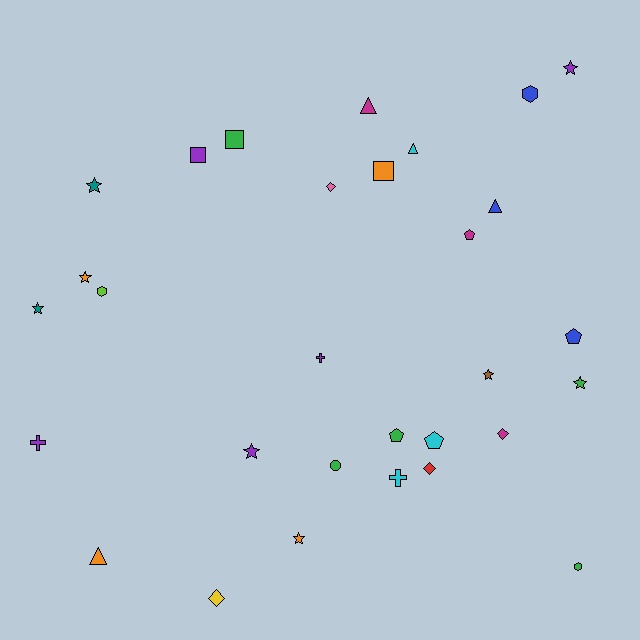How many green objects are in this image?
There are 5 green objects.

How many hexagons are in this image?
There are 3 hexagons.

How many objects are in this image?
There are 30 objects.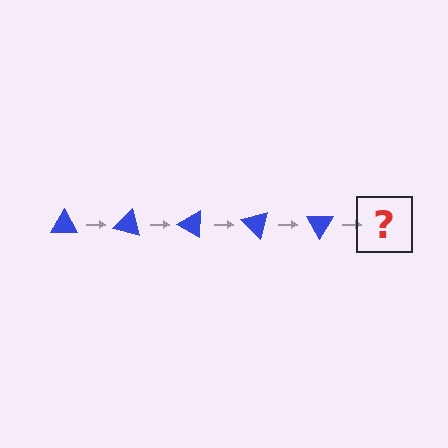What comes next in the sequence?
The next element should be a blue triangle rotated 75 degrees.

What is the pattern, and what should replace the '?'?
The pattern is that the triangle rotates 15 degrees each step. The '?' should be a blue triangle rotated 75 degrees.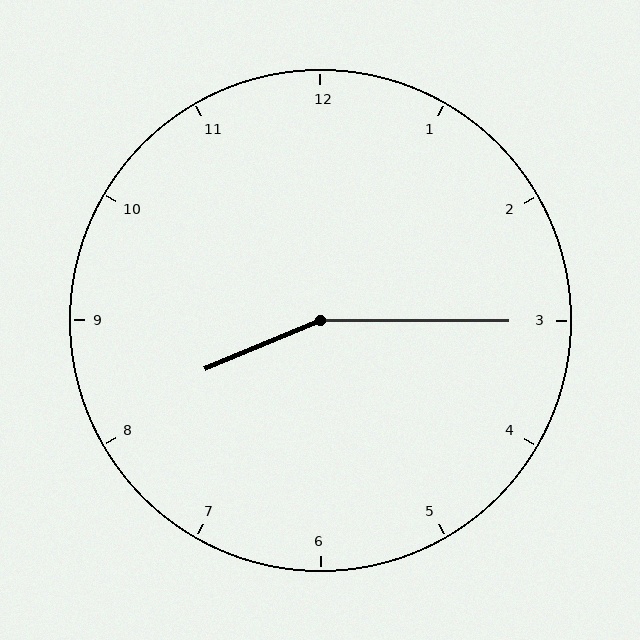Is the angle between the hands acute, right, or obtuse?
It is obtuse.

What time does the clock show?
8:15.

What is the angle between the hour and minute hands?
Approximately 158 degrees.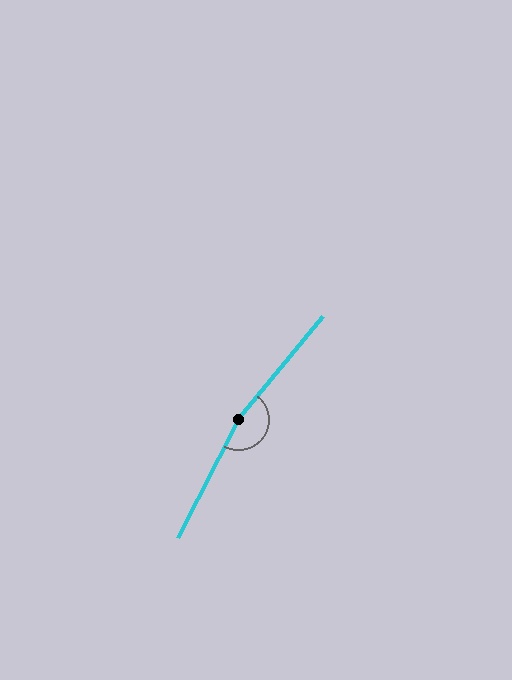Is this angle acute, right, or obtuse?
It is obtuse.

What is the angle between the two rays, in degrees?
Approximately 168 degrees.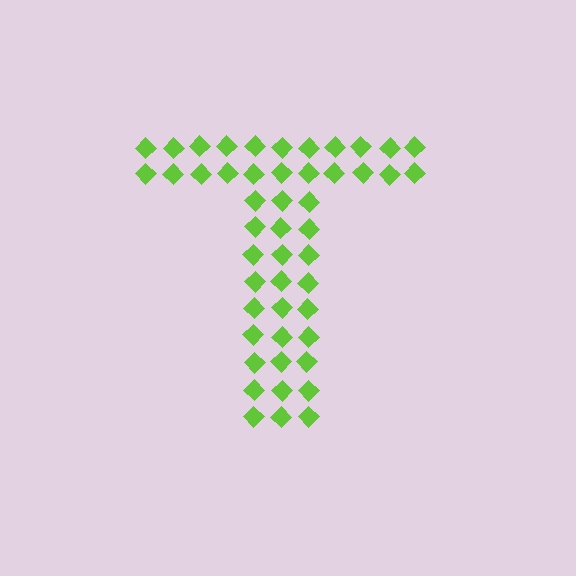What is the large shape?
The large shape is the letter T.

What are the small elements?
The small elements are diamonds.